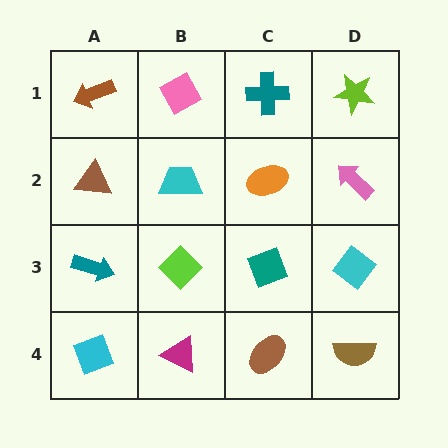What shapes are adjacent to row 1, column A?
A brown triangle (row 2, column A), a pink diamond (row 1, column B).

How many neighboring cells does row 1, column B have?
3.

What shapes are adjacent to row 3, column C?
An orange ellipse (row 2, column C), a brown ellipse (row 4, column C), a lime diamond (row 3, column B), a cyan diamond (row 3, column D).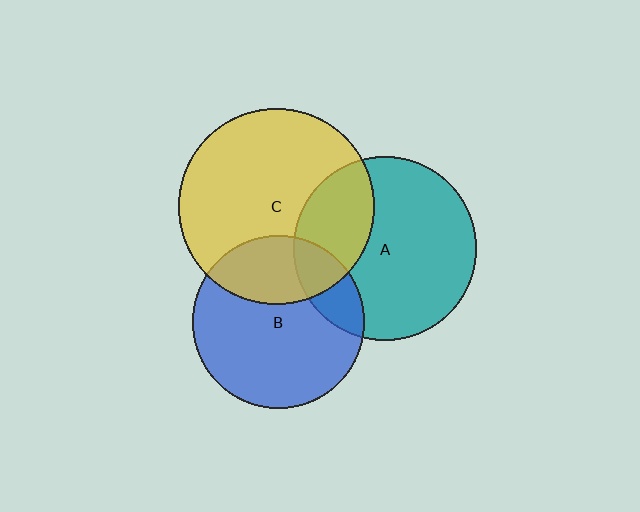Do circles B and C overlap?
Yes.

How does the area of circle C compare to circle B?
Approximately 1.3 times.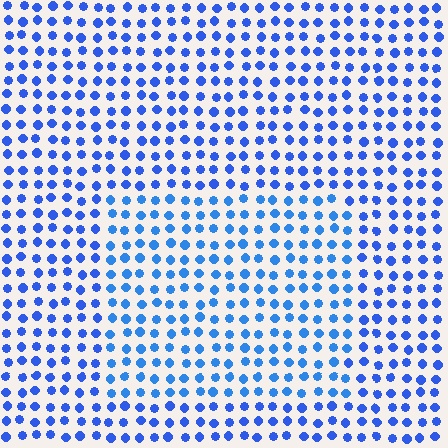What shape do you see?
I see a rectangle.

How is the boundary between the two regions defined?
The boundary is defined purely by a slight shift in hue (about 15 degrees). Spacing, size, and orientation are identical on both sides.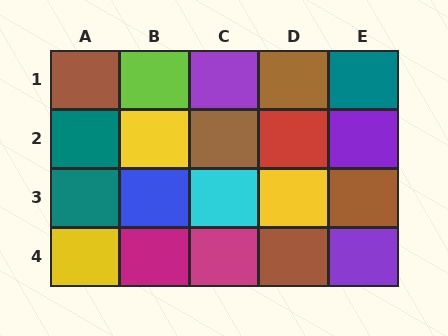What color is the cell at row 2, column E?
Purple.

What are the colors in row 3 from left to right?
Teal, blue, cyan, yellow, brown.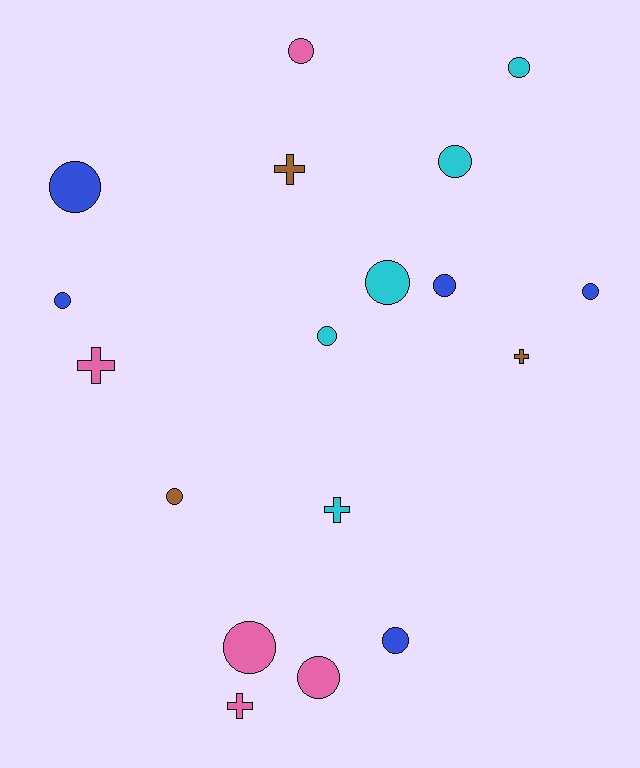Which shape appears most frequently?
Circle, with 13 objects.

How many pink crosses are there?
There are 2 pink crosses.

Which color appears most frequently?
Blue, with 5 objects.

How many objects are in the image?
There are 18 objects.